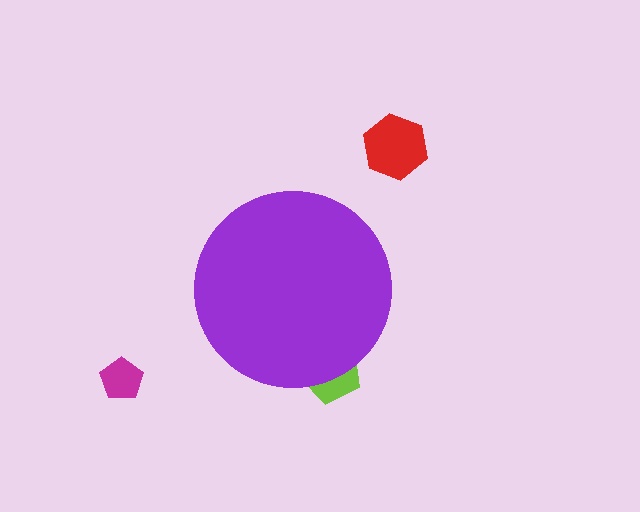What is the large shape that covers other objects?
A purple circle.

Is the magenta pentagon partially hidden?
No, the magenta pentagon is fully visible.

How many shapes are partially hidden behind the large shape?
1 shape is partially hidden.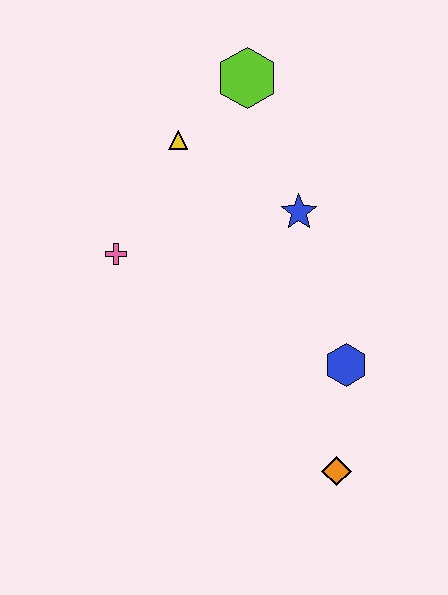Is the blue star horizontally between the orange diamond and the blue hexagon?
No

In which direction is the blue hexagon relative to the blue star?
The blue hexagon is below the blue star.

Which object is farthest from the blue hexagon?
The lime hexagon is farthest from the blue hexagon.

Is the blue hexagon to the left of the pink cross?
No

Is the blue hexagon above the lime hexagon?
No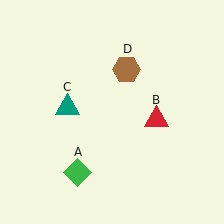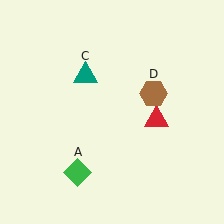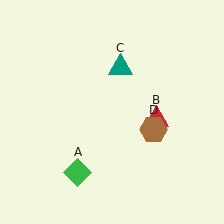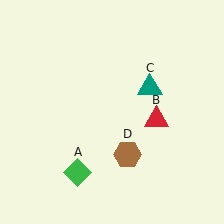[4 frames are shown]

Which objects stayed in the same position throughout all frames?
Green diamond (object A) and red triangle (object B) remained stationary.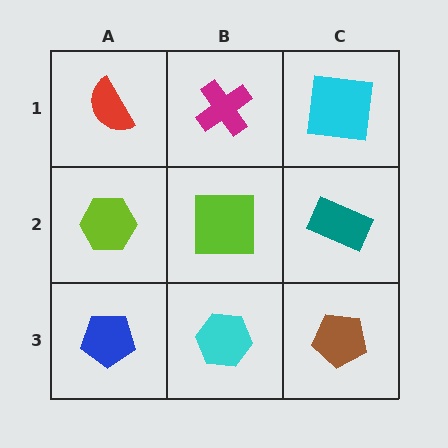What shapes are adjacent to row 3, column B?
A lime square (row 2, column B), a blue pentagon (row 3, column A), a brown pentagon (row 3, column C).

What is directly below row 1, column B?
A lime square.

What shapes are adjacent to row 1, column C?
A teal rectangle (row 2, column C), a magenta cross (row 1, column B).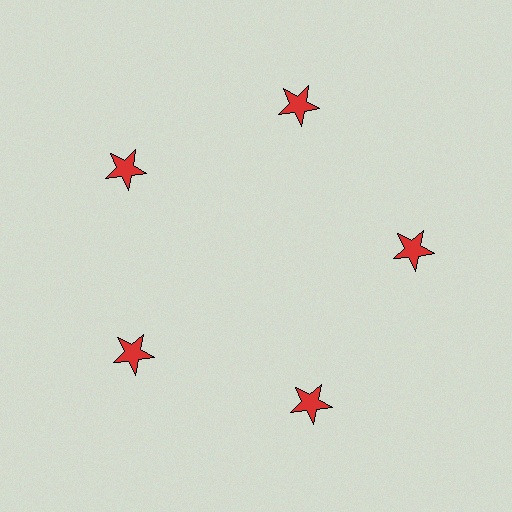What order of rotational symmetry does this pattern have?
This pattern has 5-fold rotational symmetry.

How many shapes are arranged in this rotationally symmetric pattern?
There are 5 shapes, arranged in 5 groups of 1.